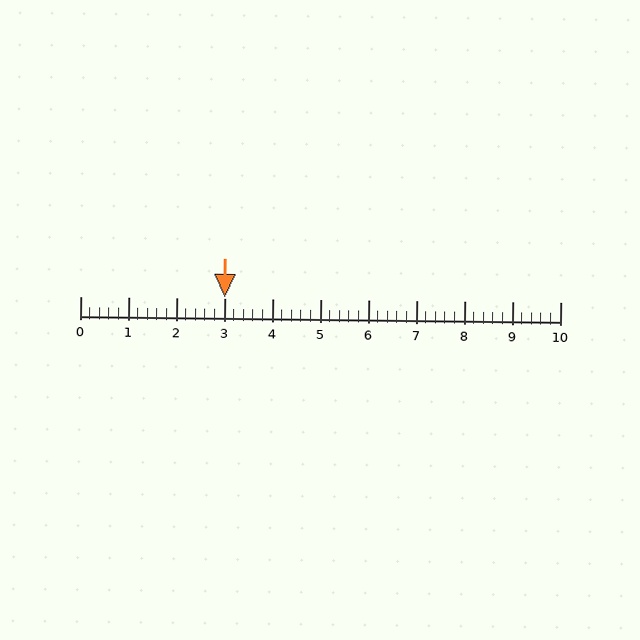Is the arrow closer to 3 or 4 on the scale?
The arrow is closer to 3.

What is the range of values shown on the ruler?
The ruler shows values from 0 to 10.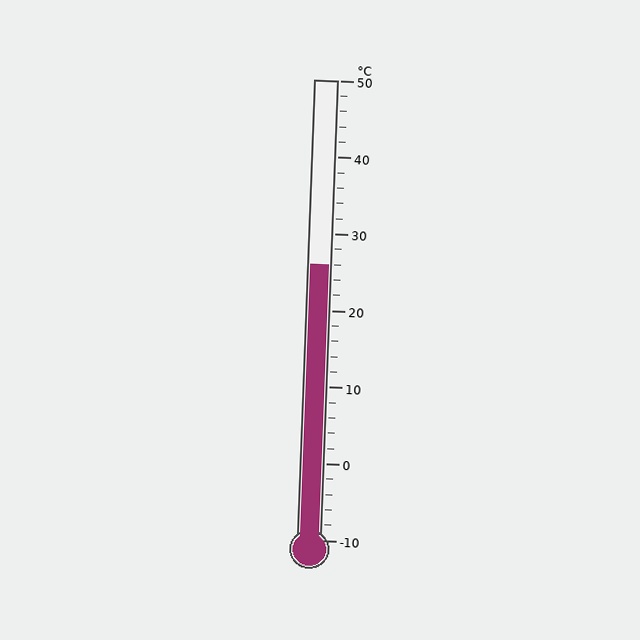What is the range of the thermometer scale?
The thermometer scale ranges from -10°C to 50°C.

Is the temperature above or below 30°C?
The temperature is below 30°C.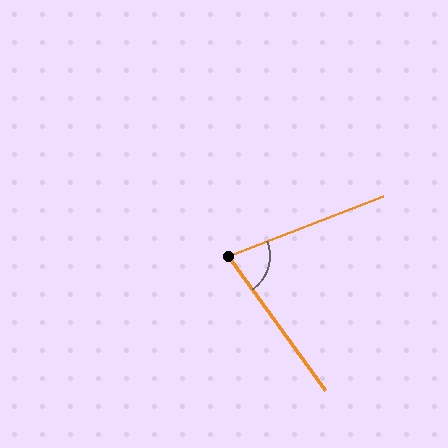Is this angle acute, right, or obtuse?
It is acute.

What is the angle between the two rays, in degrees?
Approximately 75 degrees.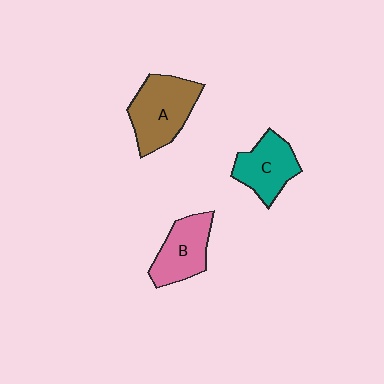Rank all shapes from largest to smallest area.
From largest to smallest: A (brown), B (pink), C (teal).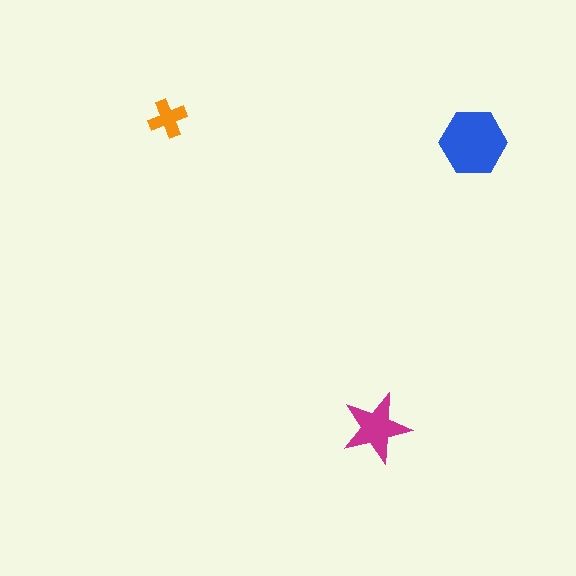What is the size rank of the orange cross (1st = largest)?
3rd.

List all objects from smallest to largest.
The orange cross, the magenta star, the blue hexagon.